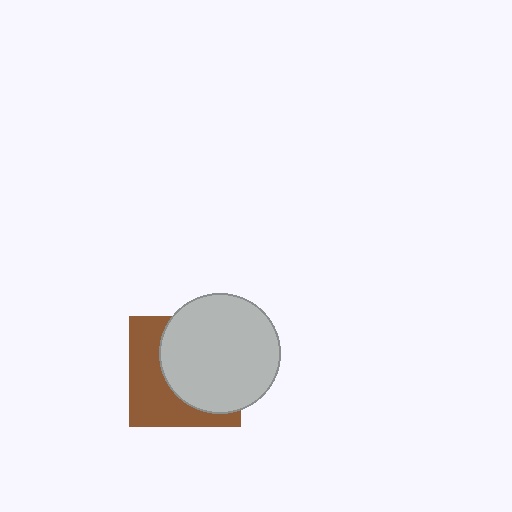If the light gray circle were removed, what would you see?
You would see the complete brown square.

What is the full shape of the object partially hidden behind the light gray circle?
The partially hidden object is a brown square.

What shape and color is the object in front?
The object in front is a light gray circle.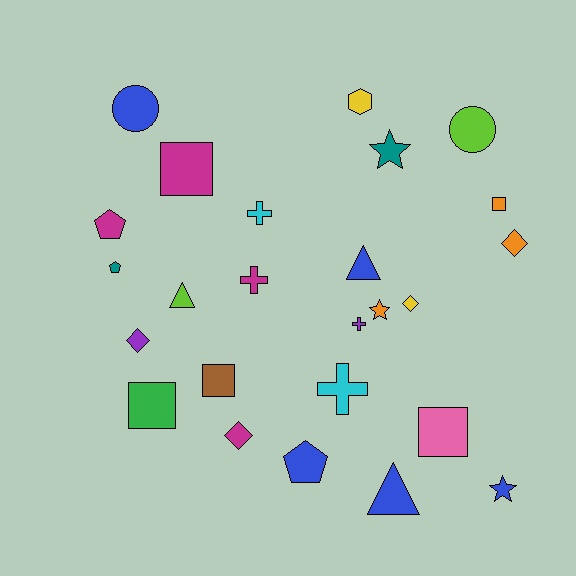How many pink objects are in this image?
There is 1 pink object.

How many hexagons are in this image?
There is 1 hexagon.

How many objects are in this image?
There are 25 objects.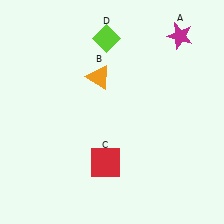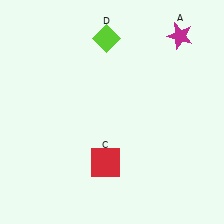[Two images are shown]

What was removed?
The orange triangle (B) was removed in Image 2.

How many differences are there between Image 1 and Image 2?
There is 1 difference between the two images.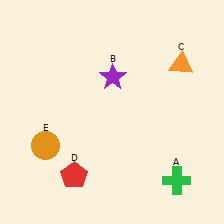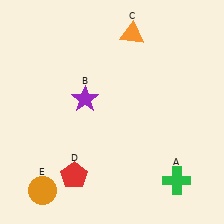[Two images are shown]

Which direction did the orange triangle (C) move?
The orange triangle (C) moved left.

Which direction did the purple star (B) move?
The purple star (B) moved left.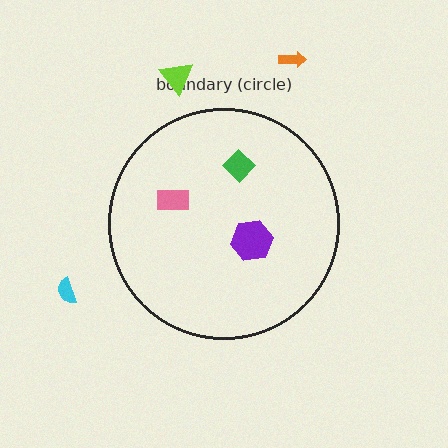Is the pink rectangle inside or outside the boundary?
Inside.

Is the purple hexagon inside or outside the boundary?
Inside.